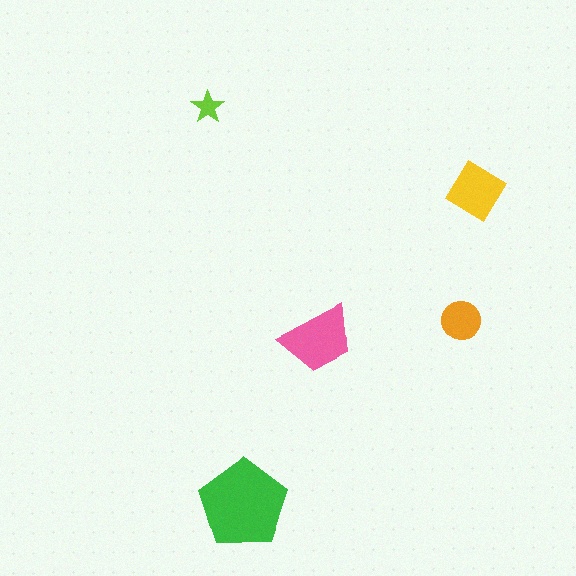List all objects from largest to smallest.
The green pentagon, the pink trapezoid, the yellow diamond, the orange circle, the lime star.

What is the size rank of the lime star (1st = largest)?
5th.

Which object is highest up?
The lime star is topmost.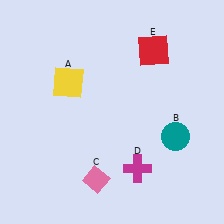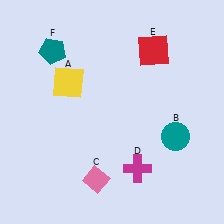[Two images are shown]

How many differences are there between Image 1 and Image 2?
There is 1 difference between the two images.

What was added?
A teal pentagon (F) was added in Image 2.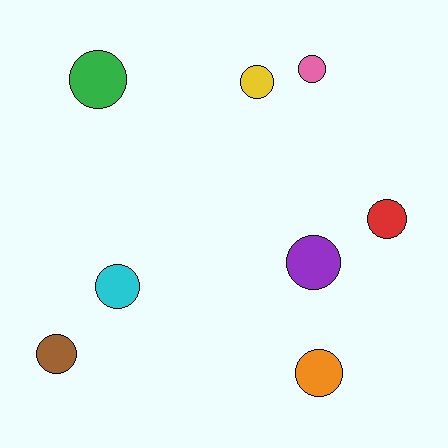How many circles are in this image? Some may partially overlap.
There are 8 circles.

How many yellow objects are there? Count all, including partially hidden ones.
There is 1 yellow object.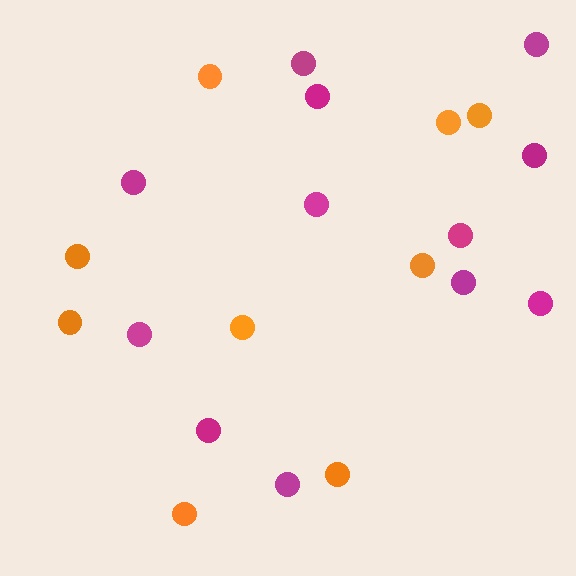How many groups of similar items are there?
There are 2 groups: one group of magenta circles (12) and one group of orange circles (9).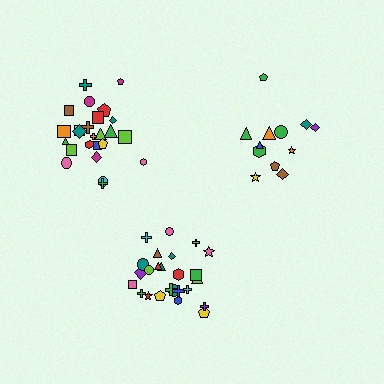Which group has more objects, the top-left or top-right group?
The top-left group.